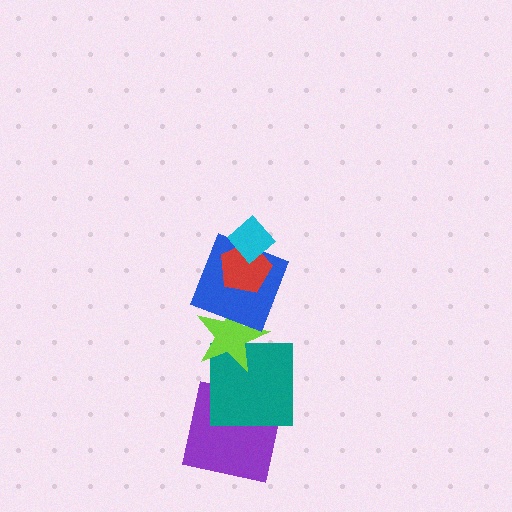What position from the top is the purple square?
The purple square is 6th from the top.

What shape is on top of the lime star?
The blue square is on top of the lime star.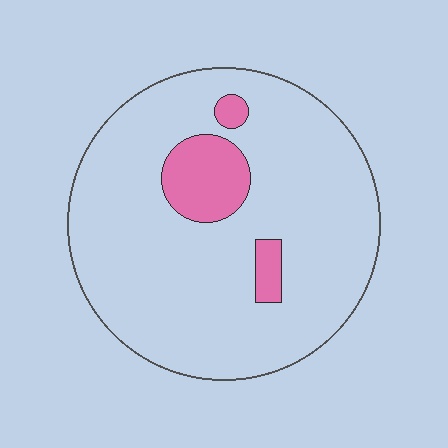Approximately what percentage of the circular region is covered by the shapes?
Approximately 10%.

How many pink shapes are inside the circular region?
3.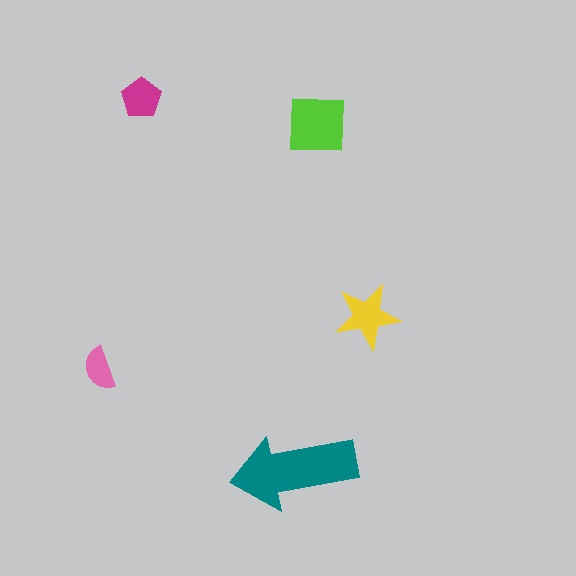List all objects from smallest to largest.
The pink semicircle, the magenta pentagon, the yellow star, the lime square, the teal arrow.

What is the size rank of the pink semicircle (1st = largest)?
5th.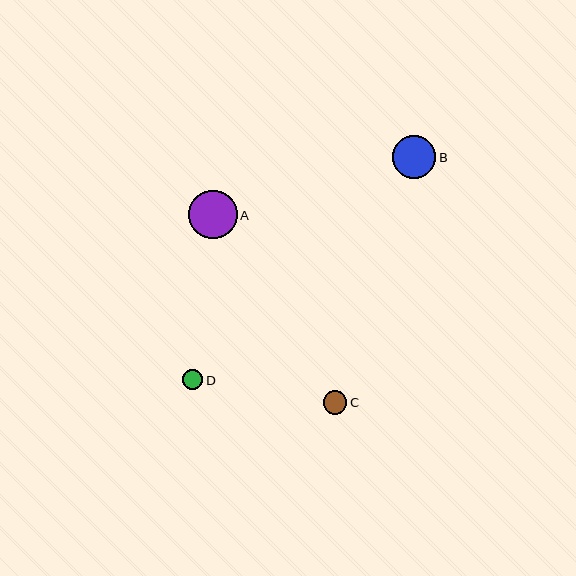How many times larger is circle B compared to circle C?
Circle B is approximately 1.8 times the size of circle C.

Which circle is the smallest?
Circle D is the smallest with a size of approximately 20 pixels.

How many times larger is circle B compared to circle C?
Circle B is approximately 1.8 times the size of circle C.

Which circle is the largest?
Circle A is the largest with a size of approximately 49 pixels.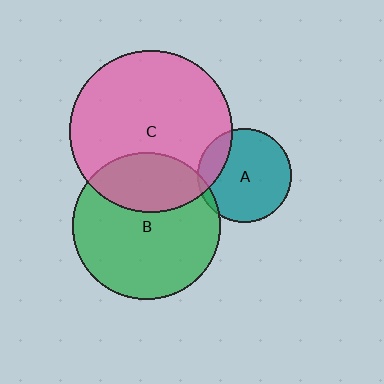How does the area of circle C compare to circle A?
Approximately 3.0 times.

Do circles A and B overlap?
Yes.